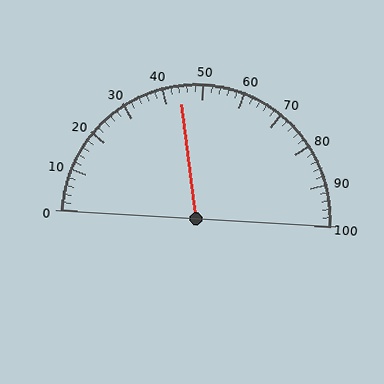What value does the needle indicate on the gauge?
The needle indicates approximately 44.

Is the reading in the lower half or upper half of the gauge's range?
The reading is in the lower half of the range (0 to 100).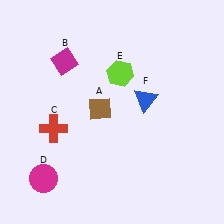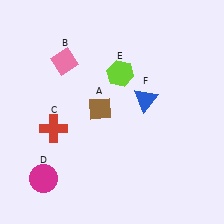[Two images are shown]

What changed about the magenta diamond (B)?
In Image 1, B is magenta. In Image 2, it changed to pink.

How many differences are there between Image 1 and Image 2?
There is 1 difference between the two images.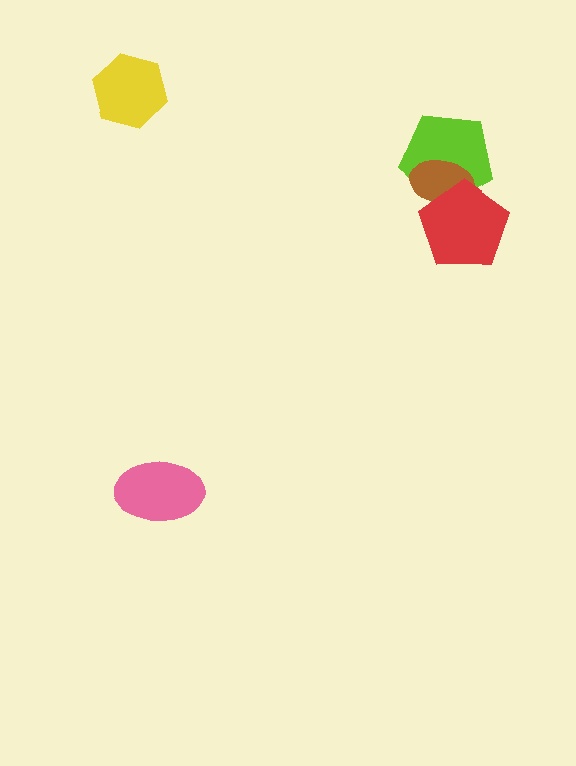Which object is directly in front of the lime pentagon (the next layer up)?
The brown ellipse is directly in front of the lime pentagon.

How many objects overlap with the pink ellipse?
0 objects overlap with the pink ellipse.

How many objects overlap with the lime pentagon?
2 objects overlap with the lime pentagon.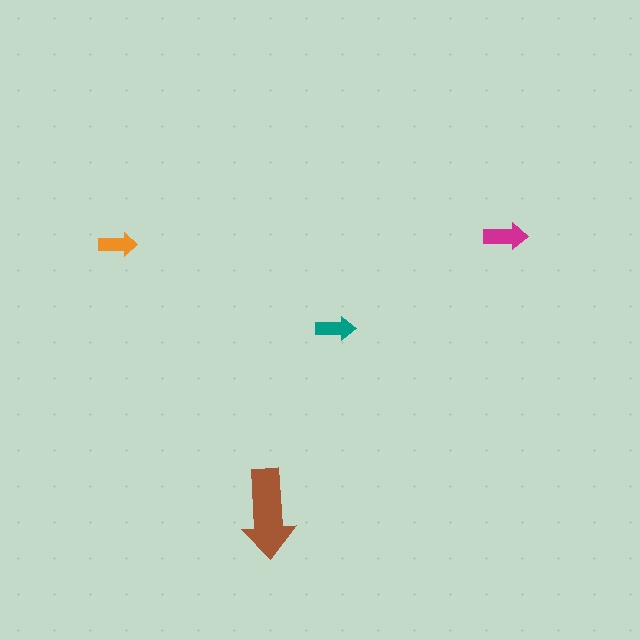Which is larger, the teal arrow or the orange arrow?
The teal one.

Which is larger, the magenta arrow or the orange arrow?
The magenta one.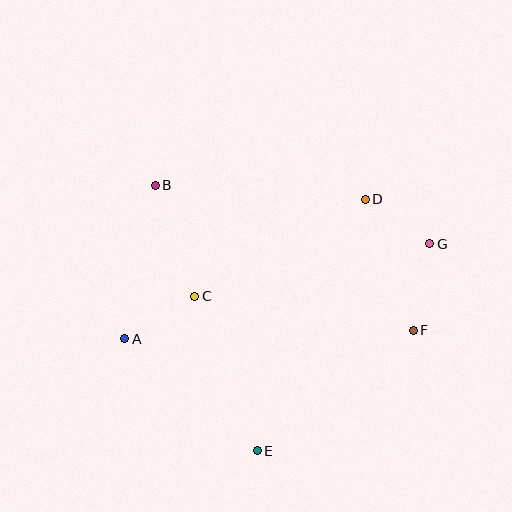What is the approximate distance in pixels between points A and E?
The distance between A and E is approximately 173 pixels.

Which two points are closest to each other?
Points D and G are closest to each other.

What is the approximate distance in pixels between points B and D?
The distance between B and D is approximately 210 pixels.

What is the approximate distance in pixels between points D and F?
The distance between D and F is approximately 140 pixels.